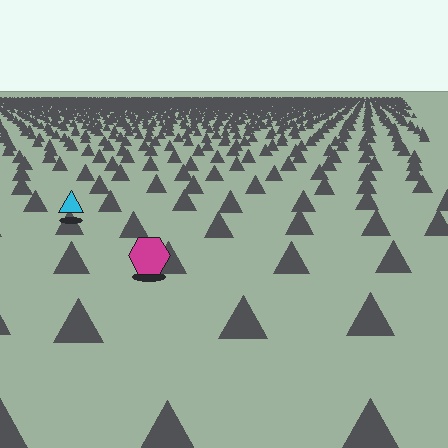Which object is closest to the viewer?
The magenta hexagon is closest. The texture marks near it are larger and more spread out.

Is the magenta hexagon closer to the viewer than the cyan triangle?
Yes. The magenta hexagon is closer — you can tell from the texture gradient: the ground texture is coarser near it.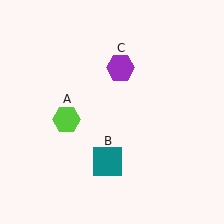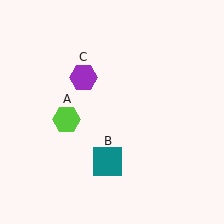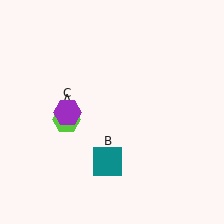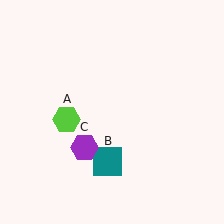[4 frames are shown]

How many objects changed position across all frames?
1 object changed position: purple hexagon (object C).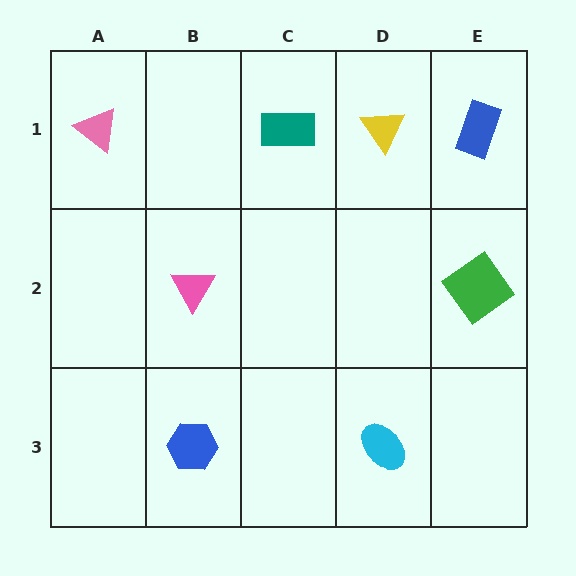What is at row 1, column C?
A teal rectangle.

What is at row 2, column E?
A green diamond.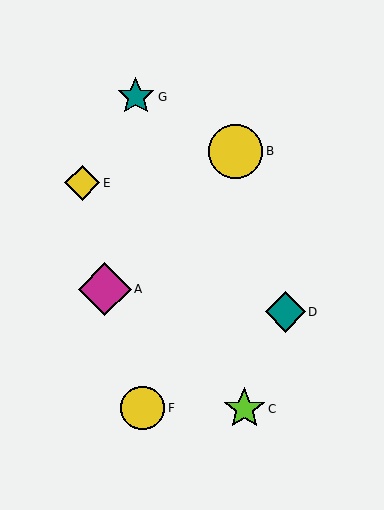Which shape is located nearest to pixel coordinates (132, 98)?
The teal star (labeled G) at (136, 97) is nearest to that location.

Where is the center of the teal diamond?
The center of the teal diamond is at (285, 312).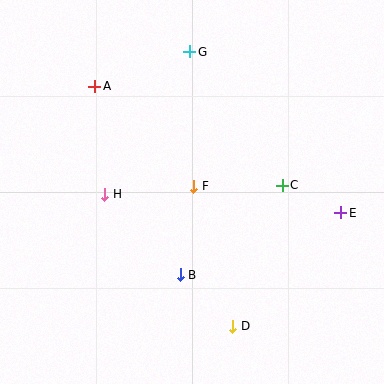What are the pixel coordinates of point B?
Point B is at (180, 275).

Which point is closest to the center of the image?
Point F at (194, 186) is closest to the center.